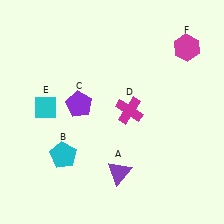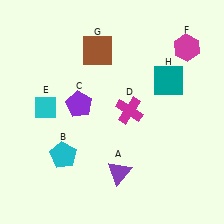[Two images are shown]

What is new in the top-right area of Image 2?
A teal square (H) was added in the top-right area of Image 2.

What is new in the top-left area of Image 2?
A brown square (G) was added in the top-left area of Image 2.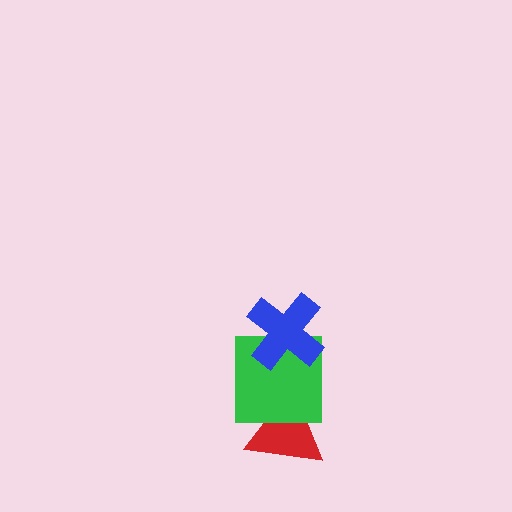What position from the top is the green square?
The green square is 2nd from the top.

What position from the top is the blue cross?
The blue cross is 1st from the top.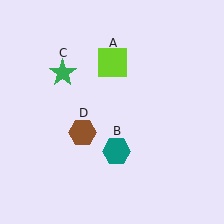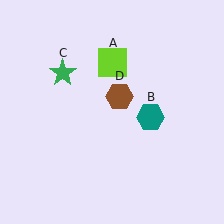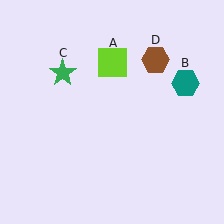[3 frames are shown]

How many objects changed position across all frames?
2 objects changed position: teal hexagon (object B), brown hexagon (object D).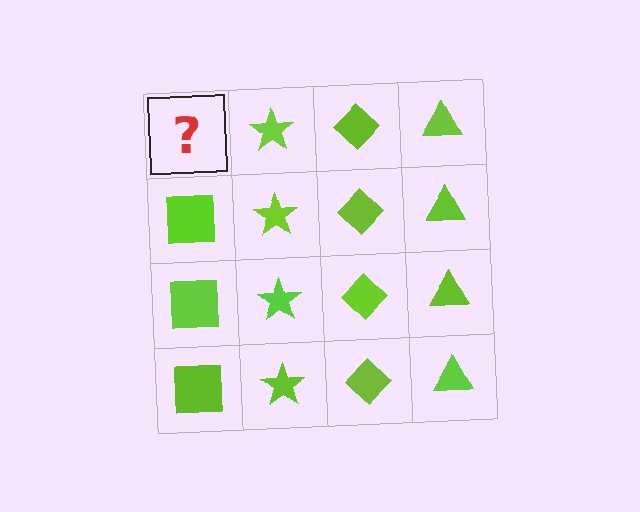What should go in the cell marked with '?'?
The missing cell should contain a lime square.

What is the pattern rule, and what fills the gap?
The rule is that each column has a consistent shape. The gap should be filled with a lime square.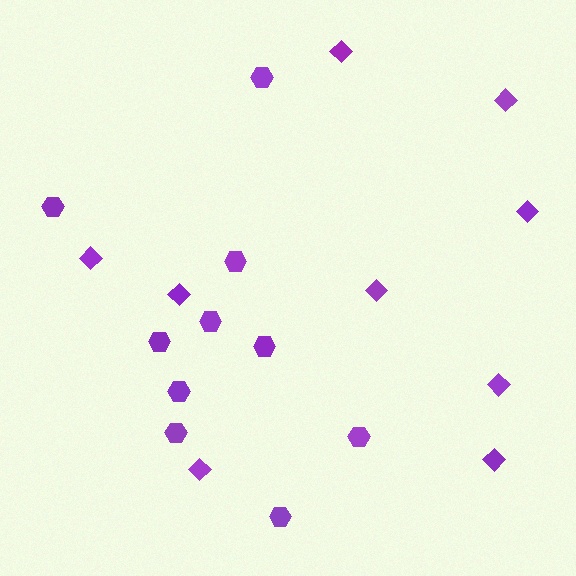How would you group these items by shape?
There are 2 groups: one group of hexagons (10) and one group of diamonds (9).